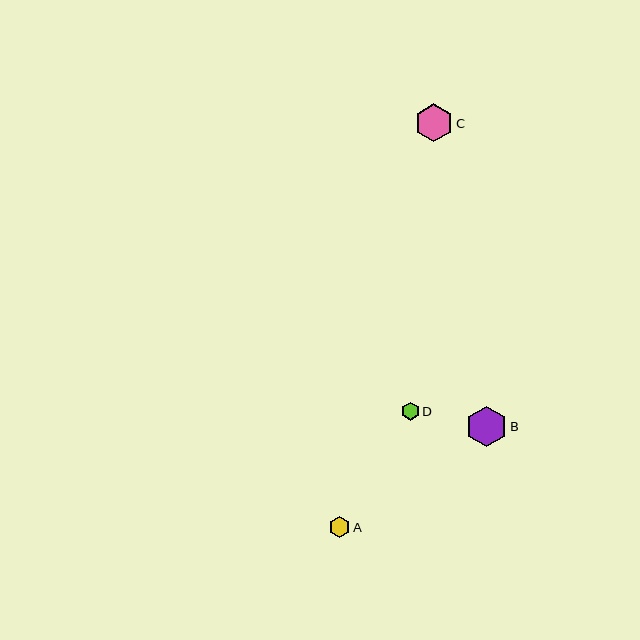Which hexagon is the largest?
Hexagon B is the largest with a size of approximately 41 pixels.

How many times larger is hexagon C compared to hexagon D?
Hexagon C is approximately 2.1 times the size of hexagon D.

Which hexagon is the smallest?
Hexagon D is the smallest with a size of approximately 18 pixels.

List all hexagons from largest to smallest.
From largest to smallest: B, C, A, D.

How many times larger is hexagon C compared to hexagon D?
Hexagon C is approximately 2.1 times the size of hexagon D.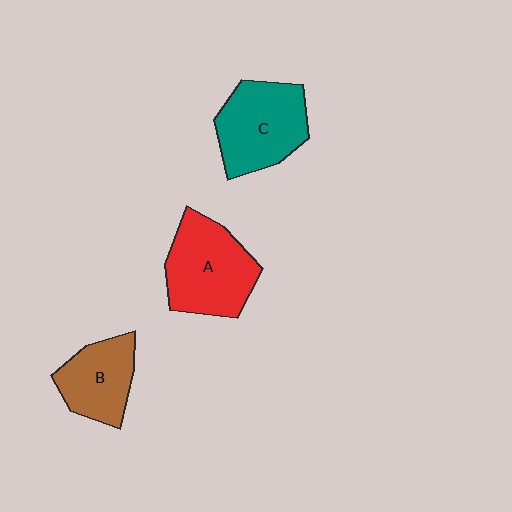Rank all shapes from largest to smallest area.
From largest to smallest: A (red), C (teal), B (brown).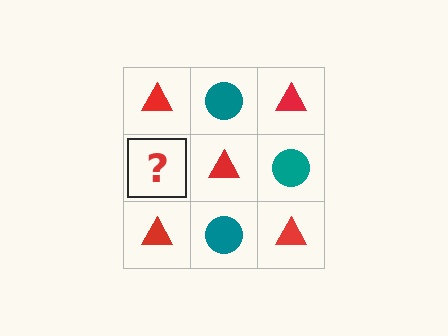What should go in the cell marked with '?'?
The missing cell should contain a teal circle.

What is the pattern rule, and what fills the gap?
The rule is that it alternates red triangle and teal circle in a checkerboard pattern. The gap should be filled with a teal circle.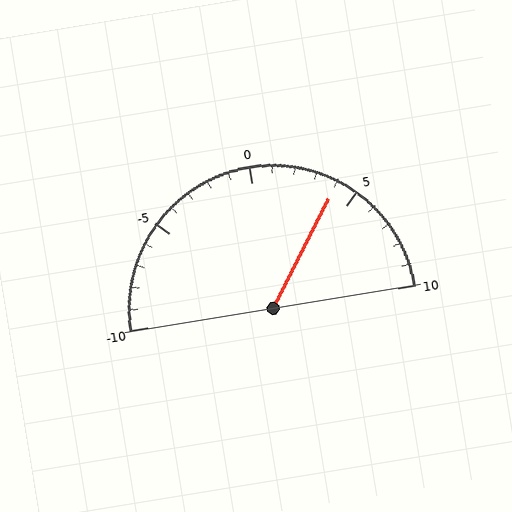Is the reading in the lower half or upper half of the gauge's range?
The reading is in the upper half of the range (-10 to 10).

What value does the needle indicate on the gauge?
The needle indicates approximately 4.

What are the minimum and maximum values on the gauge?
The gauge ranges from -10 to 10.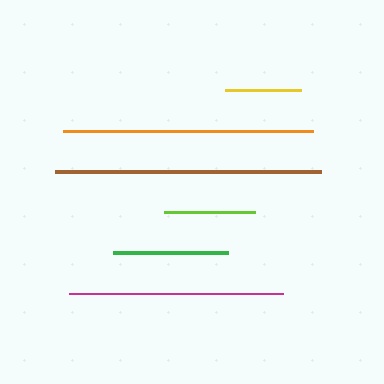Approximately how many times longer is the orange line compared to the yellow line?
The orange line is approximately 3.3 times the length of the yellow line.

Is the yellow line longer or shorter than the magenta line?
The magenta line is longer than the yellow line.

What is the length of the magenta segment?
The magenta segment is approximately 214 pixels long.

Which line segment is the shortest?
The yellow line is the shortest at approximately 76 pixels.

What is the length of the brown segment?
The brown segment is approximately 266 pixels long.